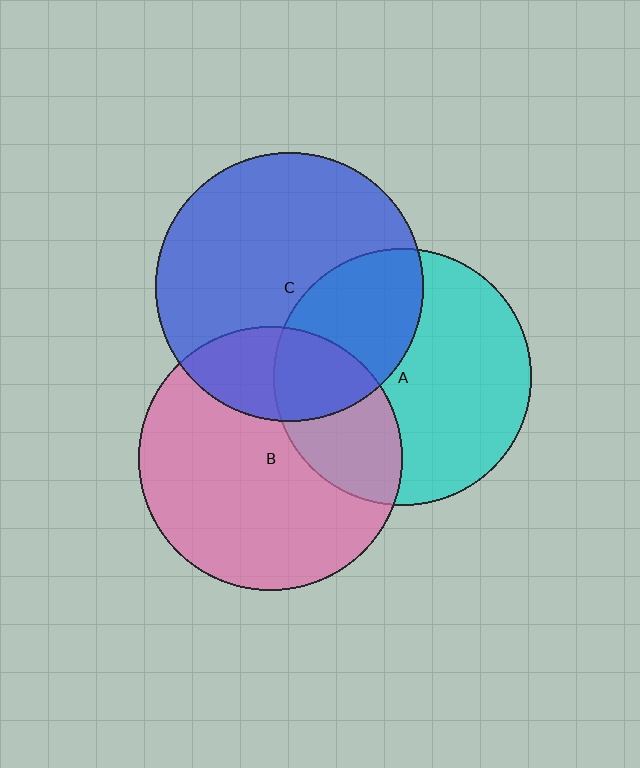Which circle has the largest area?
Circle C (blue).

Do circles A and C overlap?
Yes.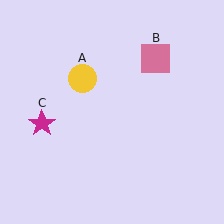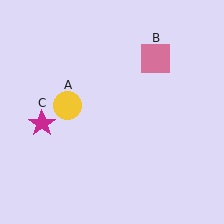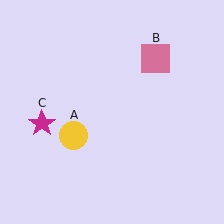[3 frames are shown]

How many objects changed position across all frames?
1 object changed position: yellow circle (object A).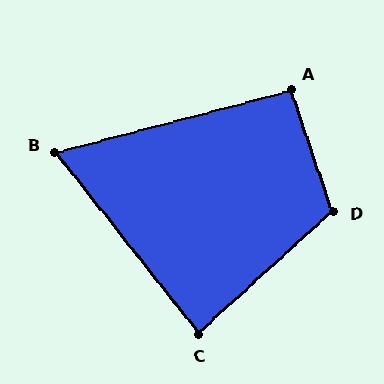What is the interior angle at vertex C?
Approximately 86 degrees (approximately right).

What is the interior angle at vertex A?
Approximately 94 degrees (approximately right).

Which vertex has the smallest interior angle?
B, at approximately 67 degrees.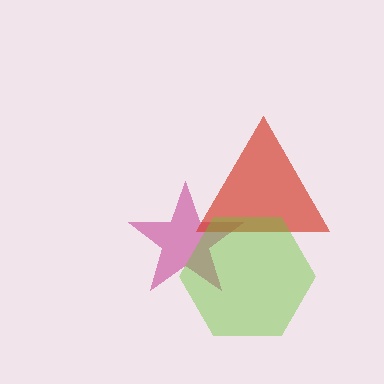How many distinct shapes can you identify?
There are 3 distinct shapes: a magenta star, a red triangle, a lime hexagon.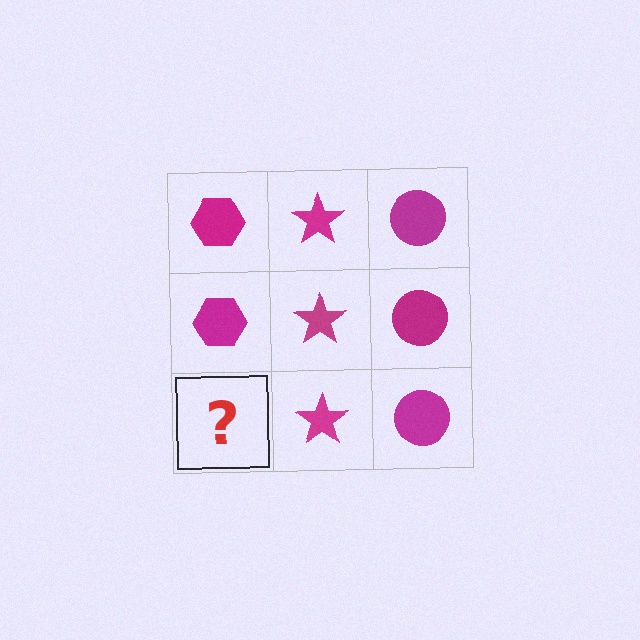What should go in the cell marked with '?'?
The missing cell should contain a magenta hexagon.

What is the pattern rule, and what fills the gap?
The rule is that each column has a consistent shape. The gap should be filled with a magenta hexagon.